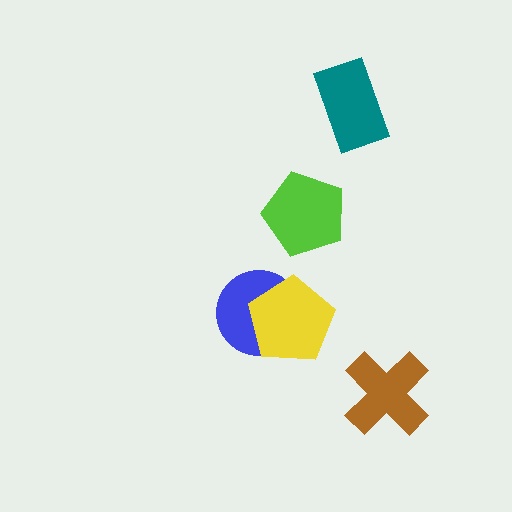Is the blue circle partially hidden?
Yes, it is partially covered by another shape.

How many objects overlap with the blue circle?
1 object overlaps with the blue circle.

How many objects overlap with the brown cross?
0 objects overlap with the brown cross.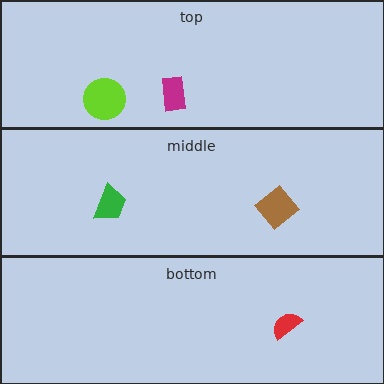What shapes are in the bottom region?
The red semicircle.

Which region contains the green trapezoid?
The middle region.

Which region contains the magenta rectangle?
The top region.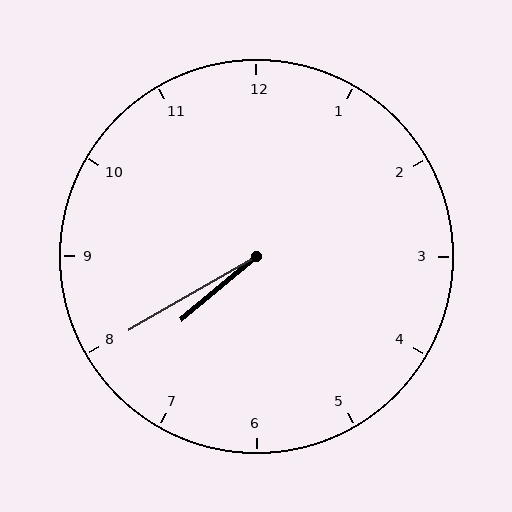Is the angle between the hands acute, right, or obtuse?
It is acute.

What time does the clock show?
7:40.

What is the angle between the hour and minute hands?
Approximately 10 degrees.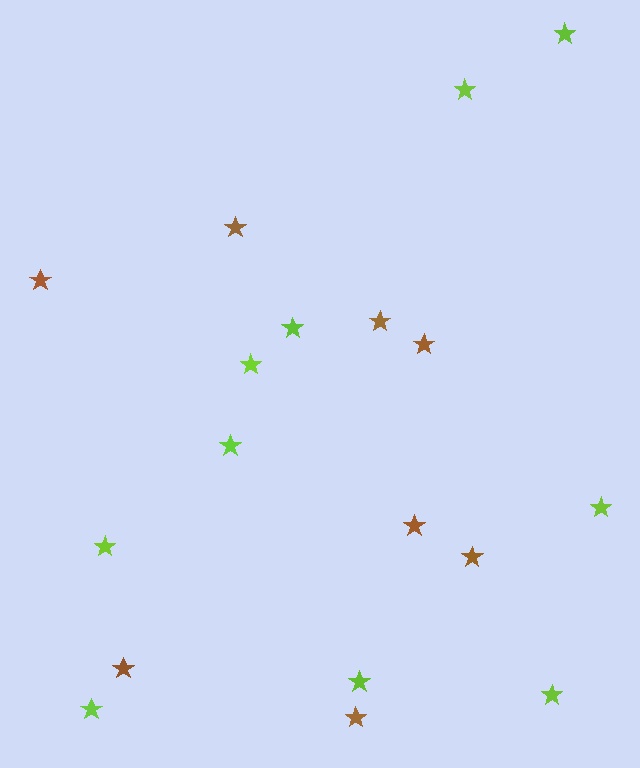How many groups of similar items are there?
There are 2 groups: one group of brown stars (8) and one group of lime stars (10).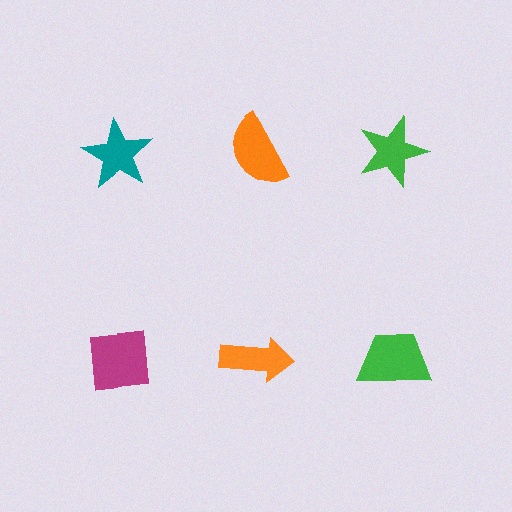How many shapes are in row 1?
3 shapes.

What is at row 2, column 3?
A green trapezoid.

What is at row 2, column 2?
An orange arrow.